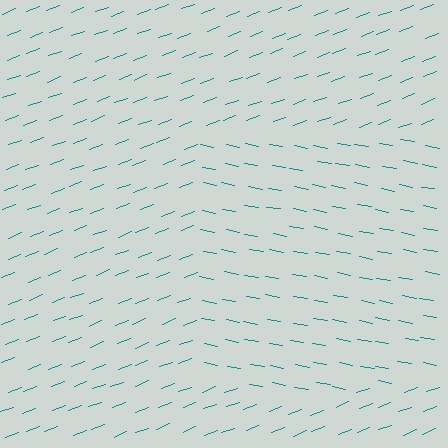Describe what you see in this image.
The image is filled with small teal line segments. A rectangle region in the image has lines oriented differently from the surrounding lines, creating a visible texture boundary.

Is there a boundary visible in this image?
Yes, there is a texture boundary formed by a change in line orientation.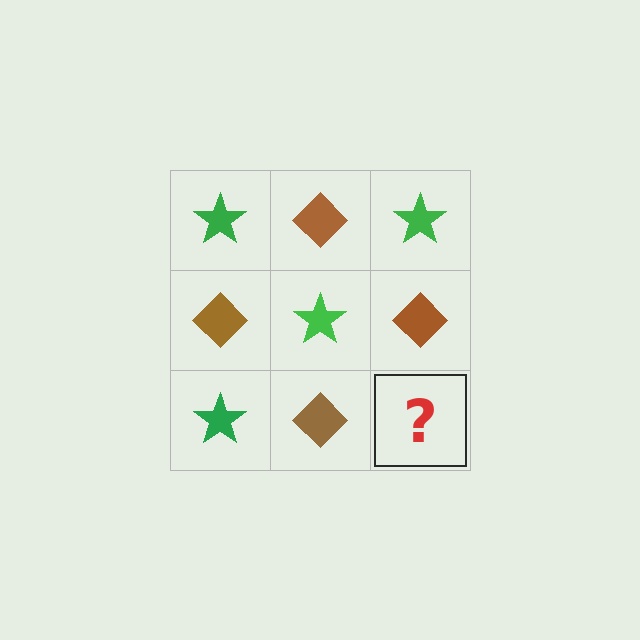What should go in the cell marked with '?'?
The missing cell should contain a green star.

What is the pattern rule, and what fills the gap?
The rule is that it alternates green star and brown diamond in a checkerboard pattern. The gap should be filled with a green star.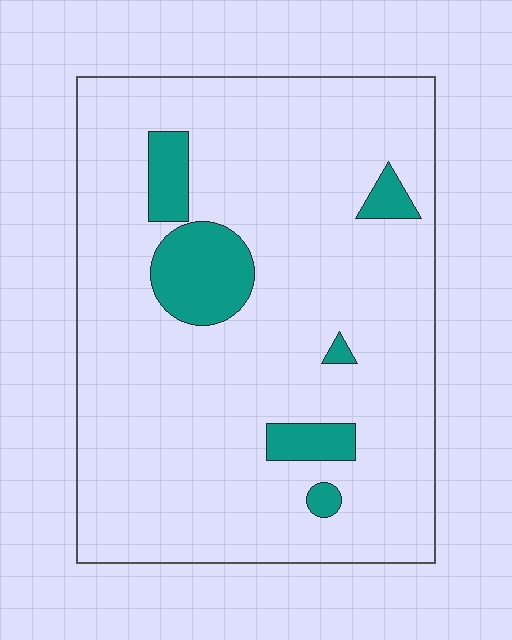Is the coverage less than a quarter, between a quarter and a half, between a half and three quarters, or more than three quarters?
Less than a quarter.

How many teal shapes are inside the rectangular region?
6.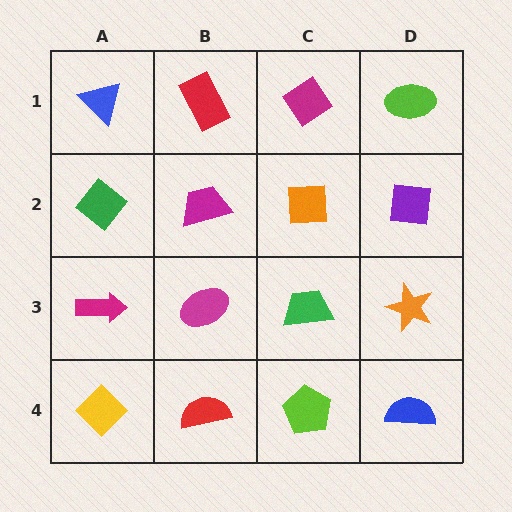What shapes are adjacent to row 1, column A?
A green diamond (row 2, column A), a red rectangle (row 1, column B).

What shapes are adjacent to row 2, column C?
A magenta diamond (row 1, column C), a green trapezoid (row 3, column C), a magenta trapezoid (row 2, column B), a purple square (row 2, column D).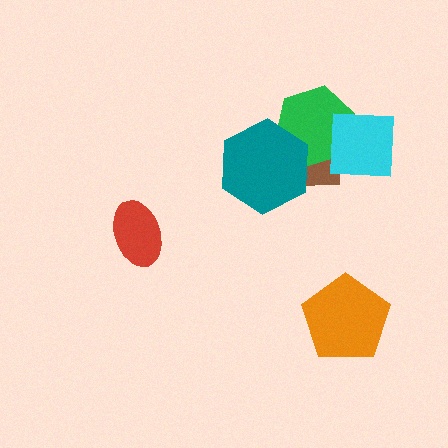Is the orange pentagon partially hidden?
No, no other shape covers it.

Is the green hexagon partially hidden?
Yes, it is partially covered by another shape.